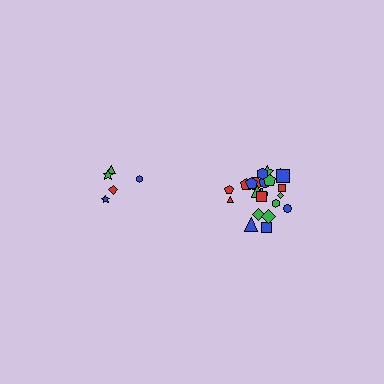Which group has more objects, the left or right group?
The right group.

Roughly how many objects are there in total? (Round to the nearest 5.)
Roughly 25 objects in total.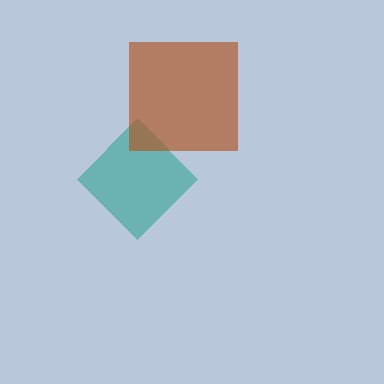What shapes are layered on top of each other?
The layered shapes are: a teal diamond, a brown square.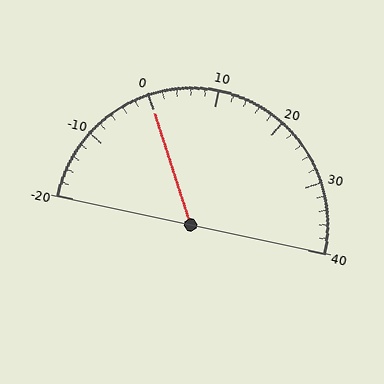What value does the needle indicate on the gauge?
The needle indicates approximately 0.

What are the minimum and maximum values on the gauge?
The gauge ranges from -20 to 40.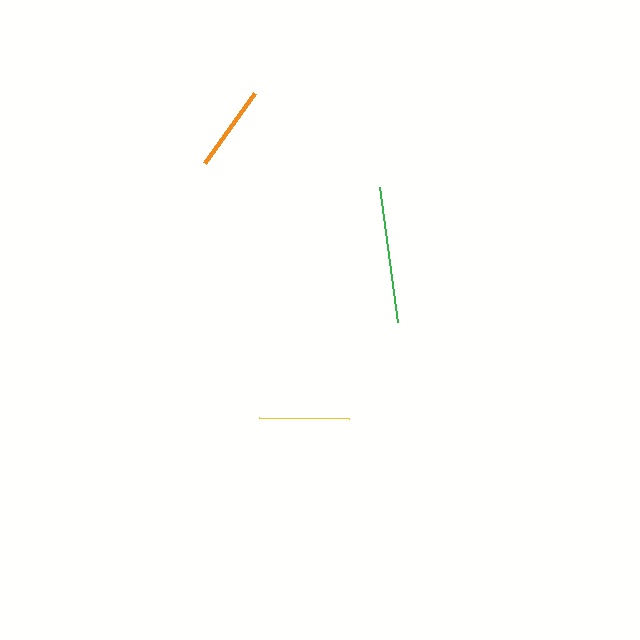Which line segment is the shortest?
The orange line is the shortest at approximately 87 pixels.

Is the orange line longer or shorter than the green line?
The green line is longer than the orange line.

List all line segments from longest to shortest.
From longest to shortest: green, yellow, orange.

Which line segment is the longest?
The green line is the longest at approximately 136 pixels.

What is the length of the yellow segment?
The yellow segment is approximately 90 pixels long.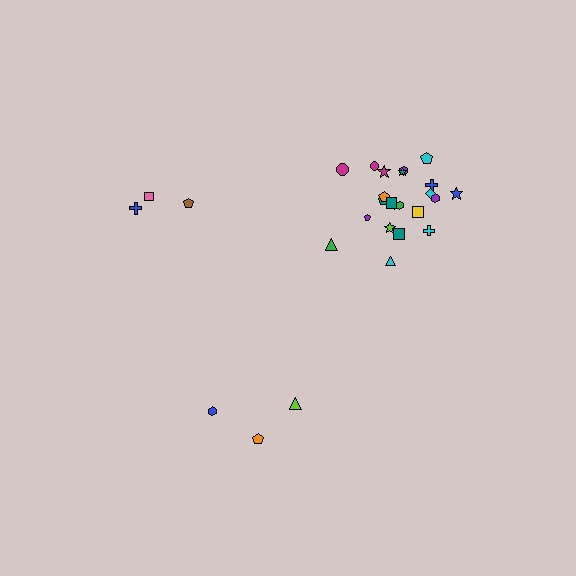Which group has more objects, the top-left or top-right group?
The top-right group.